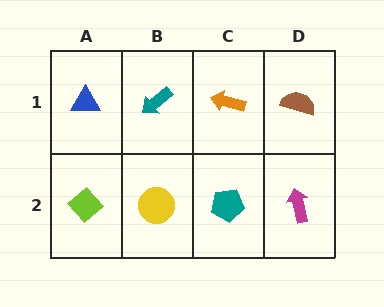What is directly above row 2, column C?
An orange arrow.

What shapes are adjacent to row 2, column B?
A teal arrow (row 1, column B), a lime diamond (row 2, column A), a teal pentagon (row 2, column C).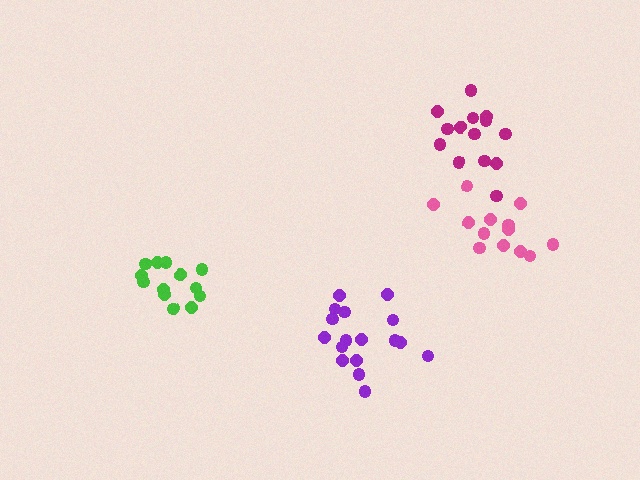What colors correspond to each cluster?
The clusters are colored: pink, purple, green, magenta.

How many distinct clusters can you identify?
There are 4 distinct clusters.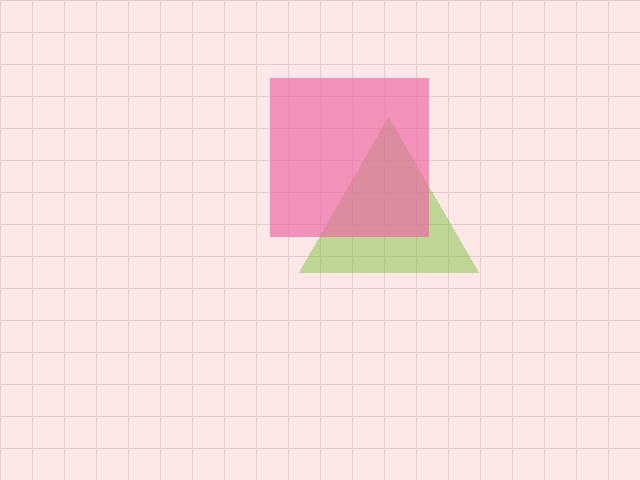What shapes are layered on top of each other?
The layered shapes are: a lime triangle, a pink square.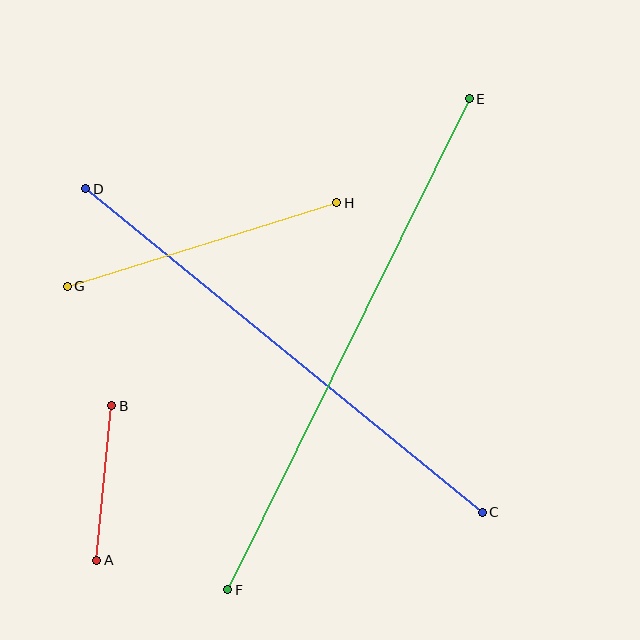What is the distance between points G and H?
The distance is approximately 282 pixels.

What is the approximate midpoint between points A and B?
The midpoint is at approximately (104, 483) pixels.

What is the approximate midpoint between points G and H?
The midpoint is at approximately (202, 245) pixels.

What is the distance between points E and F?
The distance is approximately 547 pixels.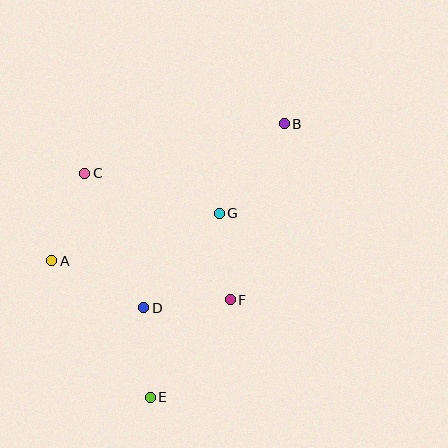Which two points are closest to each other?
Points D and F are closest to each other.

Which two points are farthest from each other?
Points B and E are farthest from each other.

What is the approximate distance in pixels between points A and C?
The distance between A and C is approximately 94 pixels.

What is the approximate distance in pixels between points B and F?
The distance between B and F is approximately 184 pixels.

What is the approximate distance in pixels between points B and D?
The distance between B and D is approximately 231 pixels.